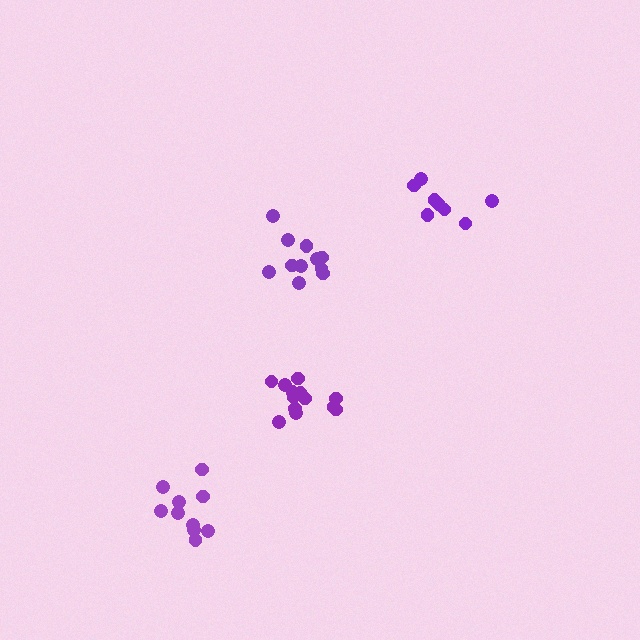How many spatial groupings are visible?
There are 4 spatial groupings.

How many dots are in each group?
Group 1: 14 dots, Group 2: 10 dots, Group 3: 11 dots, Group 4: 8 dots (43 total).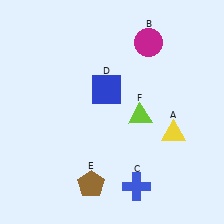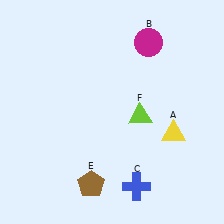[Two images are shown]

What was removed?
The blue square (D) was removed in Image 2.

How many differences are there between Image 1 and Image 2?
There is 1 difference between the two images.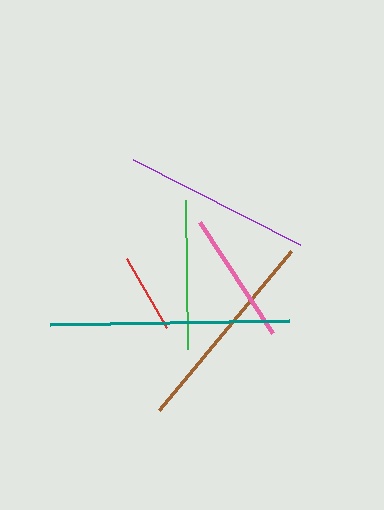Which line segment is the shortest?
The red line is the shortest at approximately 79 pixels.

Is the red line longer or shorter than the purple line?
The purple line is longer than the red line.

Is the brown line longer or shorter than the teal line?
The teal line is longer than the brown line.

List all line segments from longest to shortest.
From longest to shortest: teal, brown, purple, green, pink, red.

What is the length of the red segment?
The red segment is approximately 79 pixels long.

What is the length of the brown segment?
The brown segment is approximately 206 pixels long.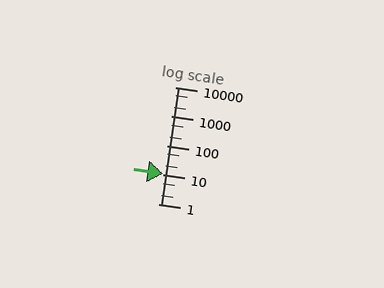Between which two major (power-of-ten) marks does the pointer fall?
The pointer is between 10 and 100.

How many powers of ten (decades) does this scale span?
The scale spans 4 decades, from 1 to 10000.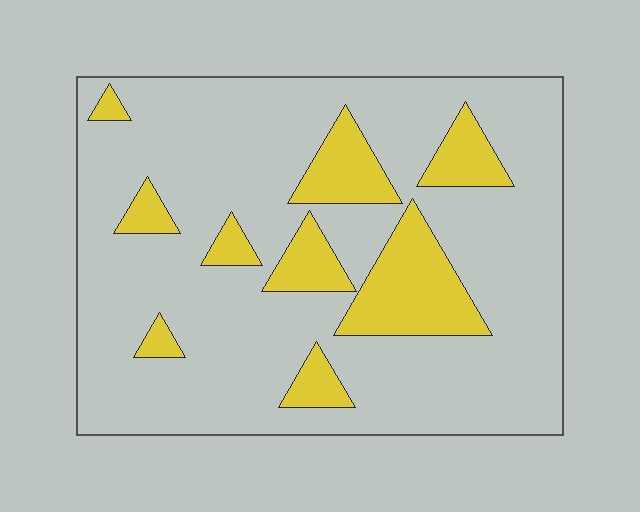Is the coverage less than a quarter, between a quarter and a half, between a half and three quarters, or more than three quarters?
Less than a quarter.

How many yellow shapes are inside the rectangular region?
9.